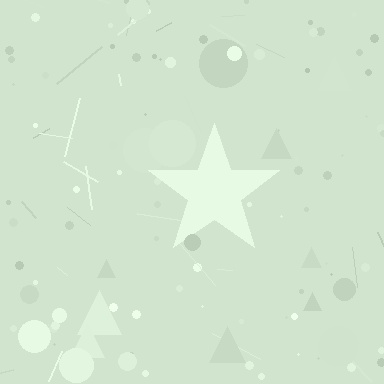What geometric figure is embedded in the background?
A star is embedded in the background.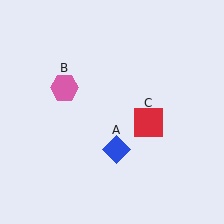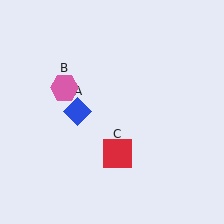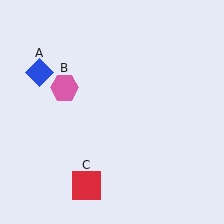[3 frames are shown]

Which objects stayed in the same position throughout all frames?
Pink hexagon (object B) remained stationary.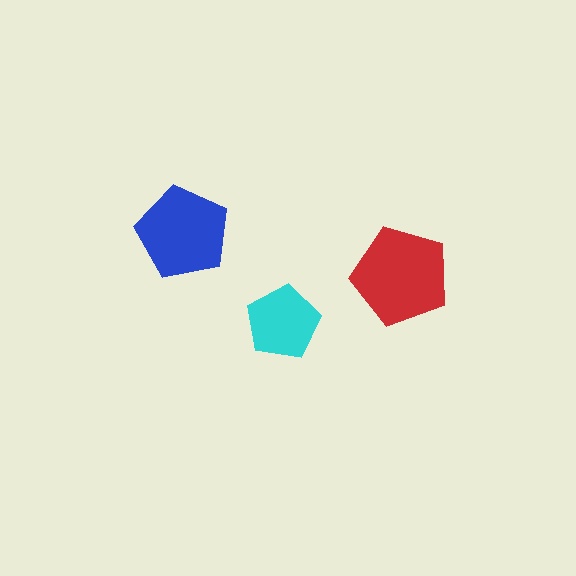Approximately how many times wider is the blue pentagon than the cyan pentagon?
About 1.5 times wider.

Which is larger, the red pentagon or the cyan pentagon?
The red one.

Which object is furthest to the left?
The blue pentagon is leftmost.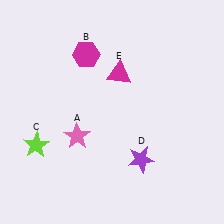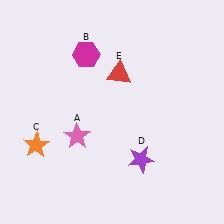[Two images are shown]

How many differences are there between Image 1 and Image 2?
There are 2 differences between the two images.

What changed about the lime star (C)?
In Image 1, C is lime. In Image 2, it changed to orange.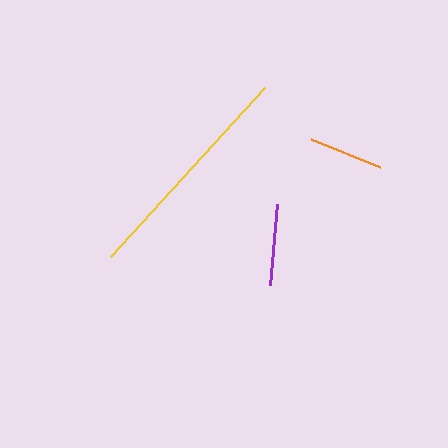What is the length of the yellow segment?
The yellow segment is approximately 229 pixels long.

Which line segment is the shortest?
The orange line is the shortest at approximately 76 pixels.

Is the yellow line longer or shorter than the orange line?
The yellow line is longer than the orange line.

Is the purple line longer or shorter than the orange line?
The purple line is longer than the orange line.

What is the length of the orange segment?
The orange segment is approximately 76 pixels long.